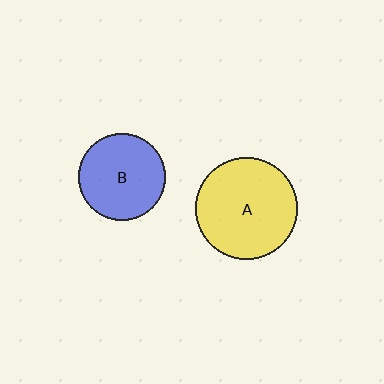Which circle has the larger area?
Circle A (yellow).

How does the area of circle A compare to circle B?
Approximately 1.4 times.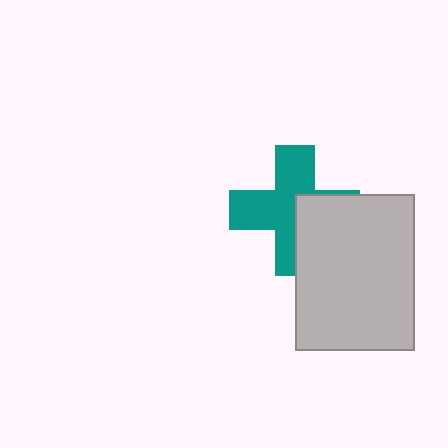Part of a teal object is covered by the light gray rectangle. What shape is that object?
It is a cross.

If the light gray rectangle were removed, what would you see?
You would see the complete teal cross.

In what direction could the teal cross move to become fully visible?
The teal cross could move left. That would shift it out from behind the light gray rectangle entirely.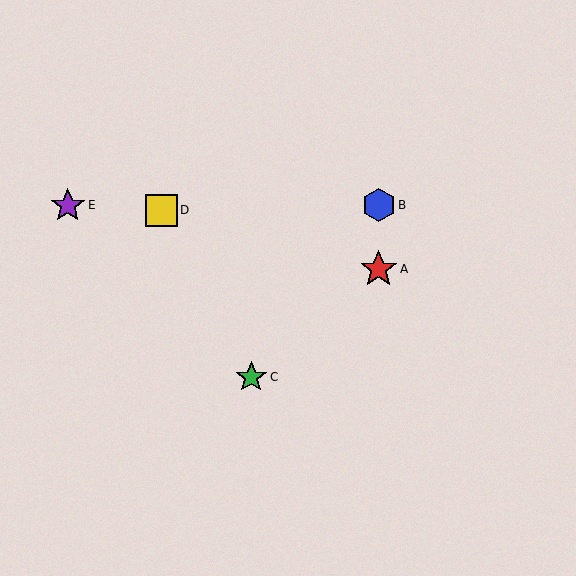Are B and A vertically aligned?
Yes, both are at x≈379.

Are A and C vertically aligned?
No, A is at x≈379 and C is at x≈251.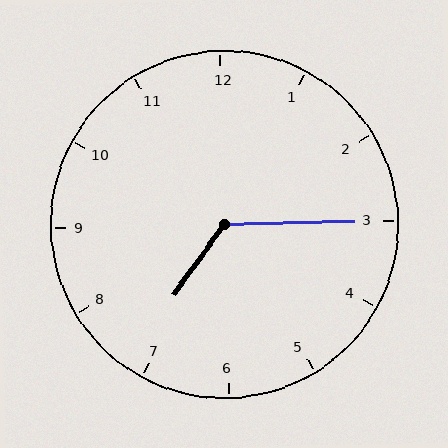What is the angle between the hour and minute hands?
Approximately 128 degrees.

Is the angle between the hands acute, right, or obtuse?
It is obtuse.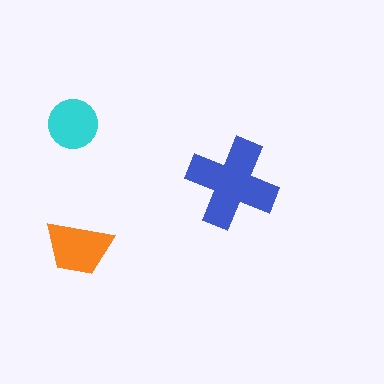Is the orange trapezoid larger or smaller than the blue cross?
Smaller.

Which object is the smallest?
The cyan circle.